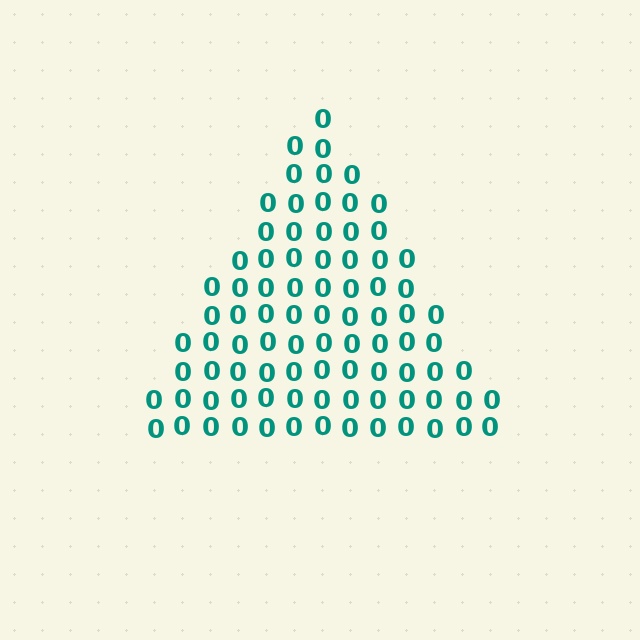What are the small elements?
The small elements are digit 0's.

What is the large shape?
The large shape is a triangle.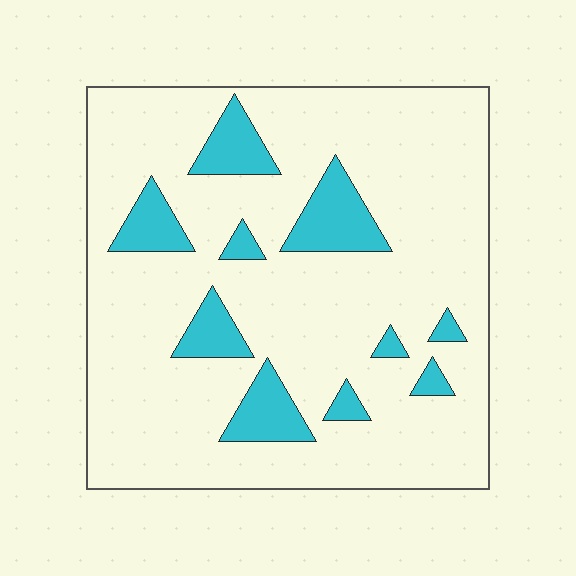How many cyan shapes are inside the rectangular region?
10.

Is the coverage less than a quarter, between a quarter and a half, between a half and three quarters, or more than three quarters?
Less than a quarter.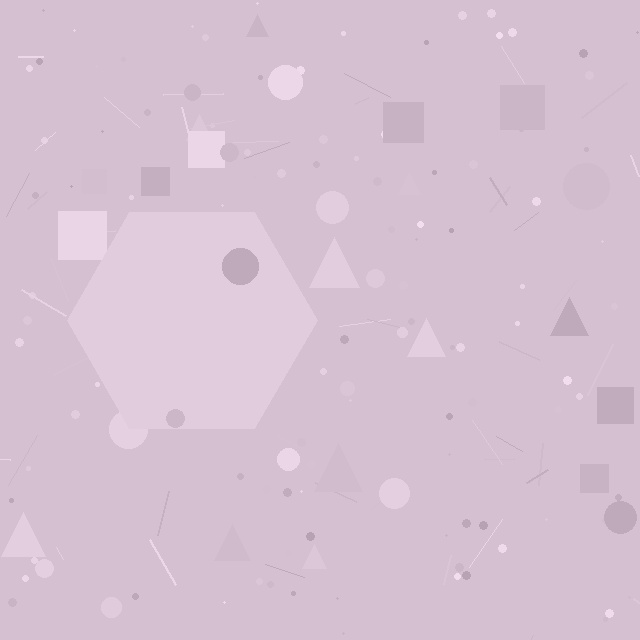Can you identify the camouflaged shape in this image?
The camouflaged shape is a hexagon.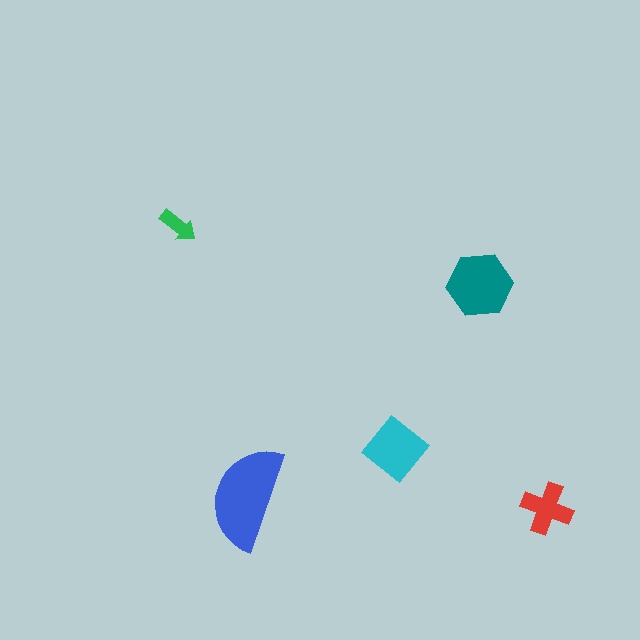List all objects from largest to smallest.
The blue semicircle, the teal hexagon, the cyan diamond, the red cross, the green arrow.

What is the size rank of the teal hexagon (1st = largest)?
2nd.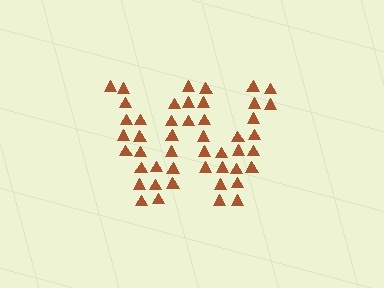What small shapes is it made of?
It is made of small triangles.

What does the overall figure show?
The overall figure shows the letter W.